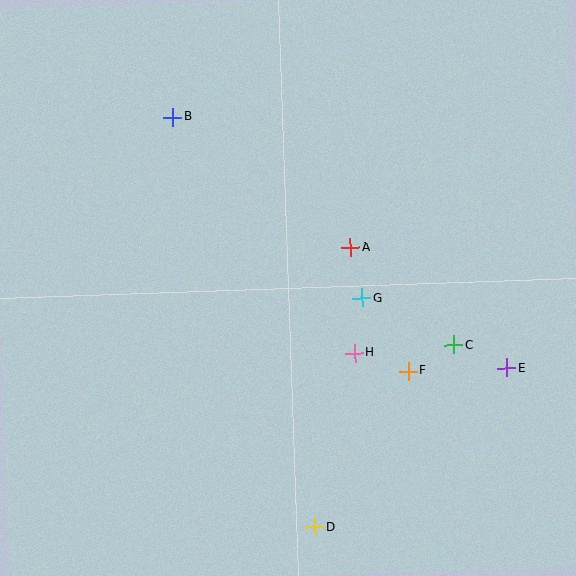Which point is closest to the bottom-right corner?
Point E is closest to the bottom-right corner.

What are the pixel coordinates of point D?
Point D is at (315, 527).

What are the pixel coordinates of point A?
Point A is at (350, 248).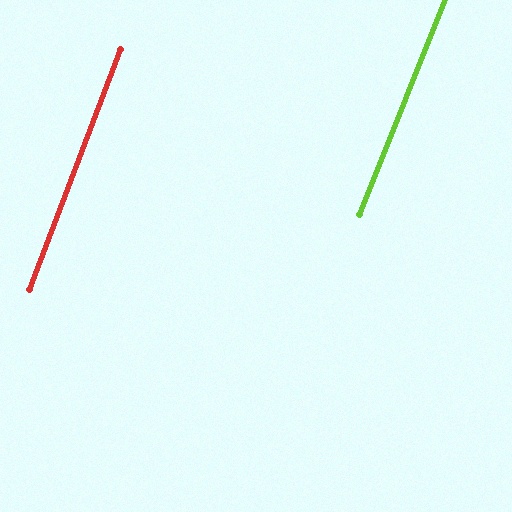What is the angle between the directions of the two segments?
Approximately 1 degree.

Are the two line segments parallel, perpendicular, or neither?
Parallel — their directions differ by only 1.1°.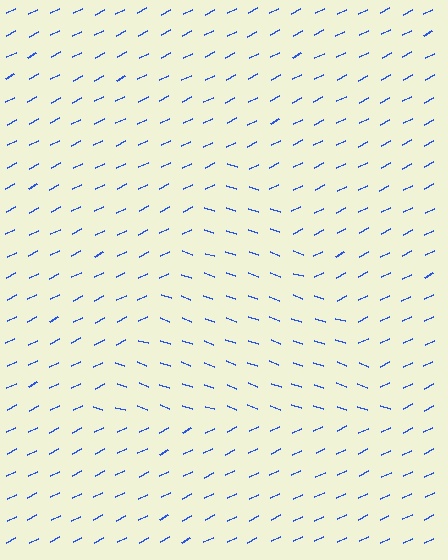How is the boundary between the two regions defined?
The boundary is defined purely by a change in line orientation (approximately 45 degrees difference). All lines are the same color and thickness.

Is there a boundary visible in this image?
Yes, there is a texture boundary formed by a change in line orientation.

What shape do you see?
I see a triangle.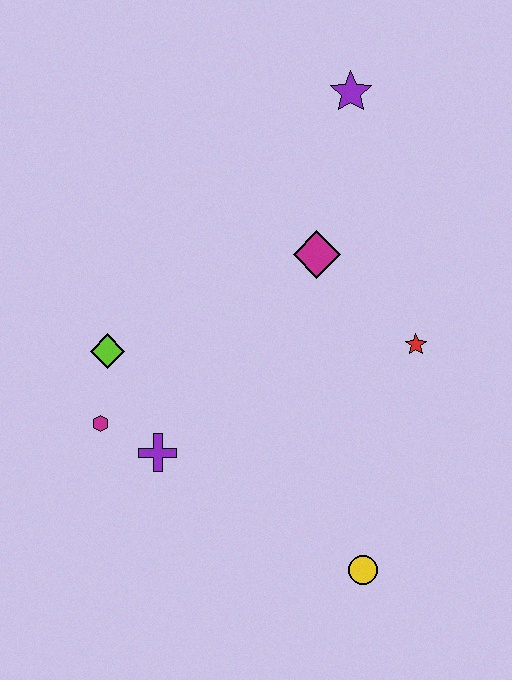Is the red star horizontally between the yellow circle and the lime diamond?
No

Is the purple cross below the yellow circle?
No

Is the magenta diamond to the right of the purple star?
No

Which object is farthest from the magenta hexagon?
The purple star is farthest from the magenta hexagon.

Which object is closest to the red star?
The magenta diamond is closest to the red star.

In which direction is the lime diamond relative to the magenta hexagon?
The lime diamond is above the magenta hexagon.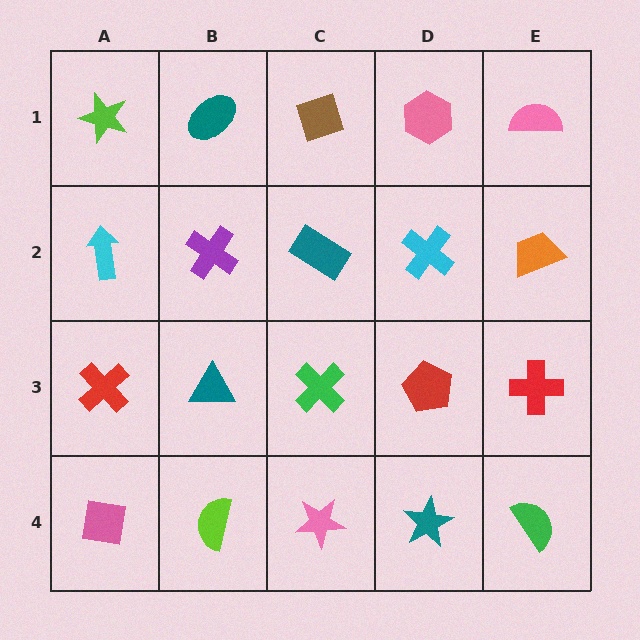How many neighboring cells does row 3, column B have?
4.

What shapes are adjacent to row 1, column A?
A cyan arrow (row 2, column A), a teal ellipse (row 1, column B).